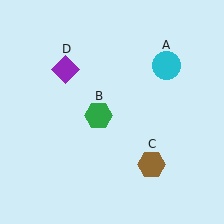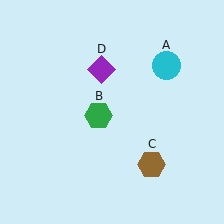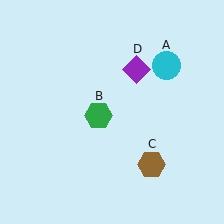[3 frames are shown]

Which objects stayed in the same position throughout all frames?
Cyan circle (object A) and green hexagon (object B) and brown hexagon (object C) remained stationary.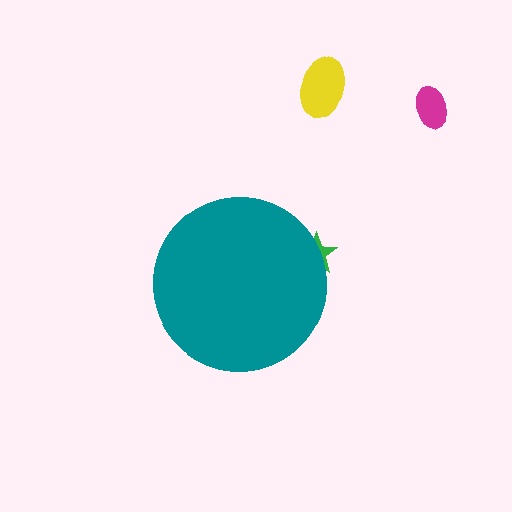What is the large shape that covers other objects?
A teal circle.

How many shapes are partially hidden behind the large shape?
1 shape is partially hidden.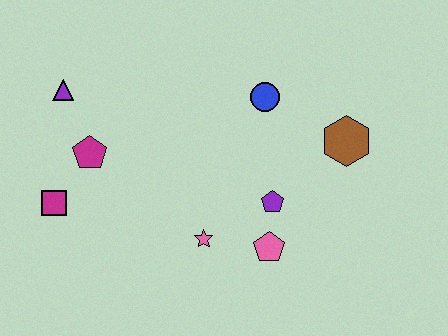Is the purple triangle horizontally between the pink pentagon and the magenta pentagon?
No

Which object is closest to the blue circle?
The brown hexagon is closest to the blue circle.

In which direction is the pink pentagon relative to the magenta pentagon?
The pink pentagon is to the right of the magenta pentagon.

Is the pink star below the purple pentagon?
Yes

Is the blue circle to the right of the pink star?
Yes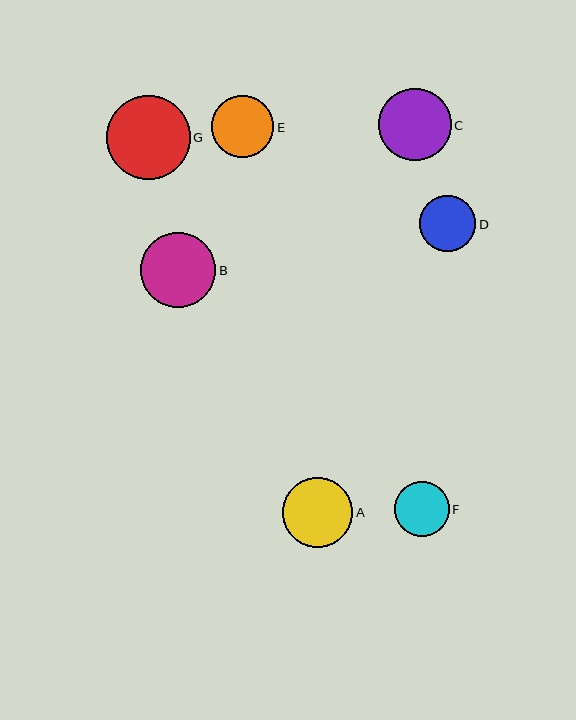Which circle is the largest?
Circle G is the largest with a size of approximately 83 pixels.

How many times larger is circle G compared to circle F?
Circle G is approximately 1.5 times the size of circle F.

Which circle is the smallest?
Circle F is the smallest with a size of approximately 55 pixels.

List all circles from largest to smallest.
From largest to smallest: G, B, C, A, E, D, F.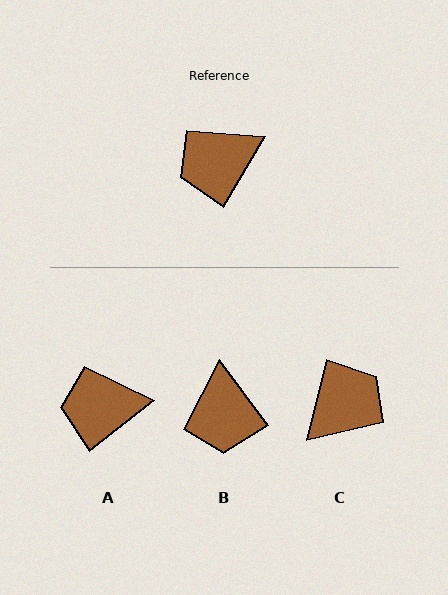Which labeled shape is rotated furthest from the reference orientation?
C, about 164 degrees away.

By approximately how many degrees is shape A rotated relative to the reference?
Approximately 22 degrees clockwise.